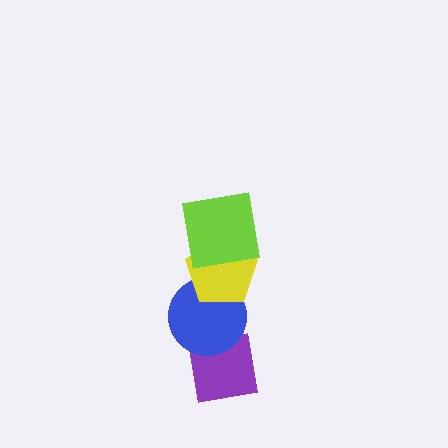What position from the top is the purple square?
The purple square is 4th from the top.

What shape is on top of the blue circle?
The yellow pentagon is on top of the blue circle.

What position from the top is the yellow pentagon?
The yellow pentagon is 2nd from the top.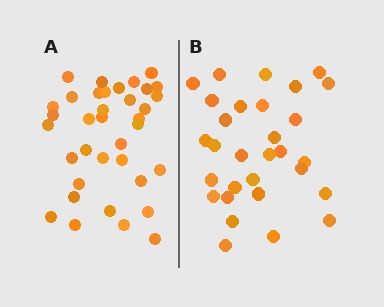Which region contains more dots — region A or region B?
Region A (the left region) has more dots.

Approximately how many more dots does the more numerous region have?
Region A has about 6 more dots than region B.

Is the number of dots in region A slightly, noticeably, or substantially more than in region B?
Region A has only slightly more — the two regions are fairly close. The ratio is roughly 1.2 to 1.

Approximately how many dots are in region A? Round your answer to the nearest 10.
About 40 dots. (The exact count is 36, which rounds to 40.)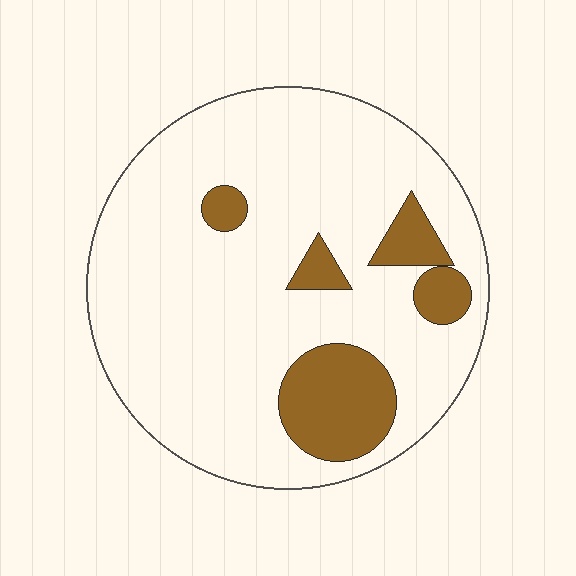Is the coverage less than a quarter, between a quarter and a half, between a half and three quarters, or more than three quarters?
Less than a quarter.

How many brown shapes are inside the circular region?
5.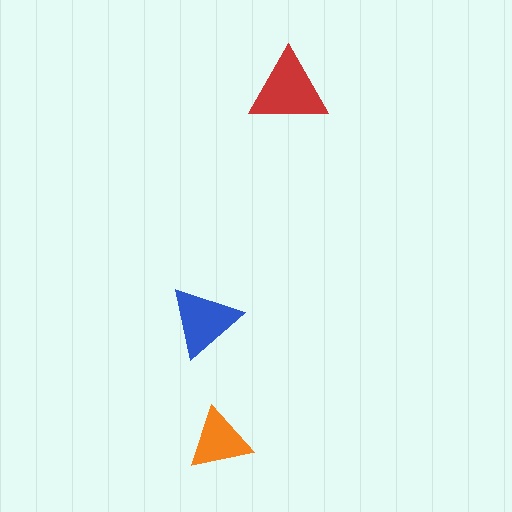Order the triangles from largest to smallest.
the red one, the blue one, the orange one.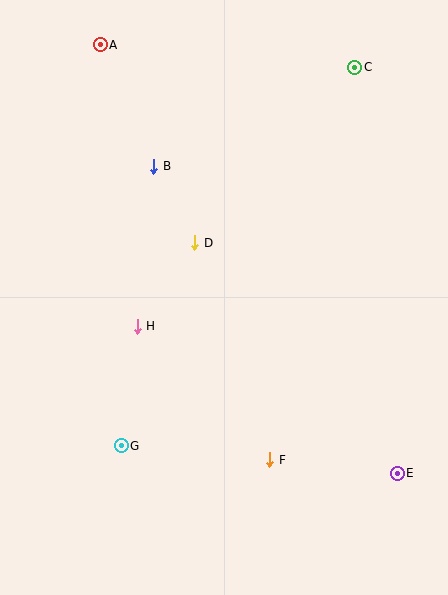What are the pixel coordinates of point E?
Point E is at (397, 473).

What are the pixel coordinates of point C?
Point C is at (355, 67).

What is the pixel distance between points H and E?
The distance between H and E is 299 pixels.